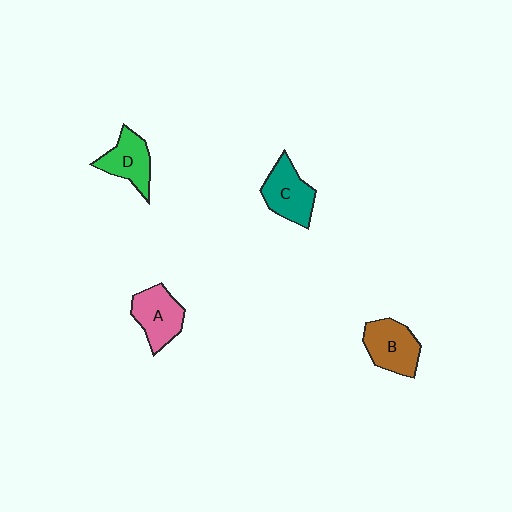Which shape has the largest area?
Shape B (brown).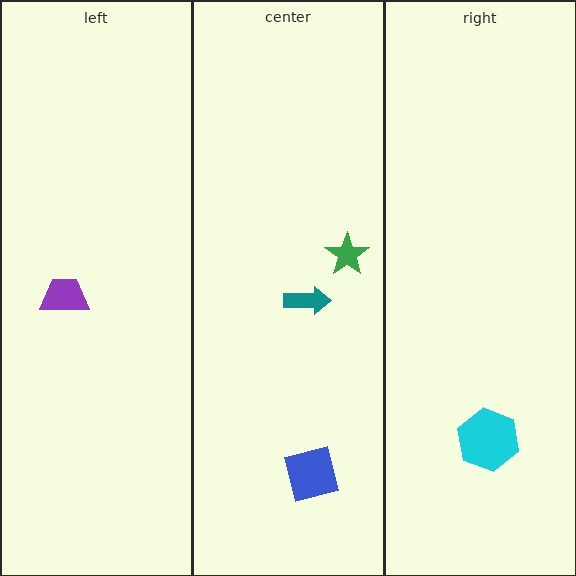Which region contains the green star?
The center region.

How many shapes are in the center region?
3.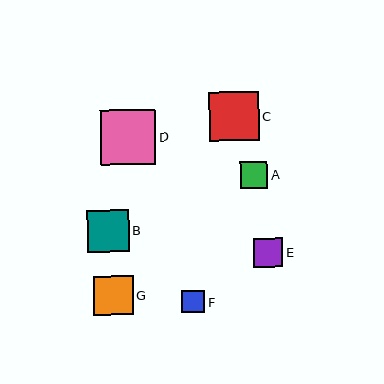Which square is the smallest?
Square F is the smallest with a size of approximately 23 pixels.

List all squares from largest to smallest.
From largest to smallest: D, C, B, G, E, A, F.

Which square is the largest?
Square D is the largest with a size of approximately 55 pixels.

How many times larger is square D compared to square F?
Square D is approximately 2.4 times the size of square F.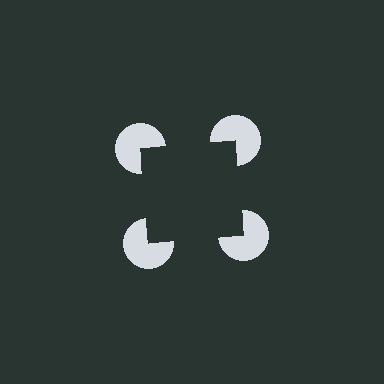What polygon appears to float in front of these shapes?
An illusory square — its edges are inferred from the aligned wedge cuts in the pac-man discs, not physically drawn.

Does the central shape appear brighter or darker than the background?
It typically appears slightly darker than the background, even though no actual brightness change is drawn.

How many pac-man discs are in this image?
There are 4 — one at each vertex of the illusory square.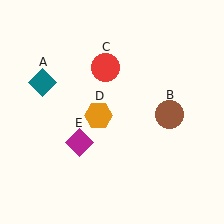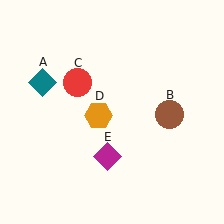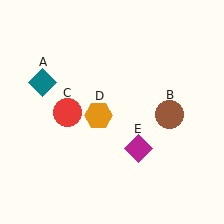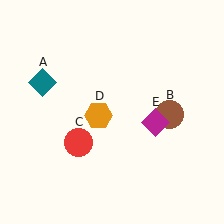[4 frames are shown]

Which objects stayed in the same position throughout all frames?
Teal diamond (object A) and brown circle (object B) and orange hexagon (object D) remained stationary.